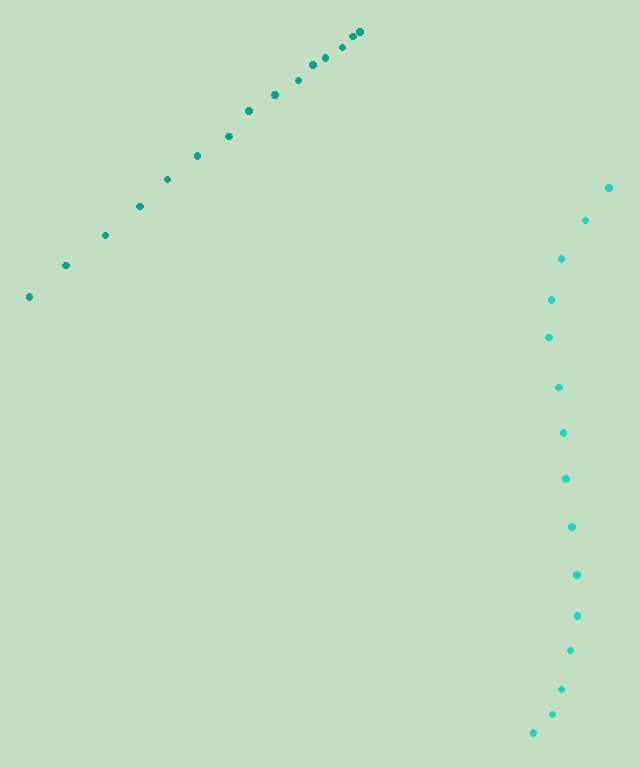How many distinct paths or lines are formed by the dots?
There are 2 distinct paths.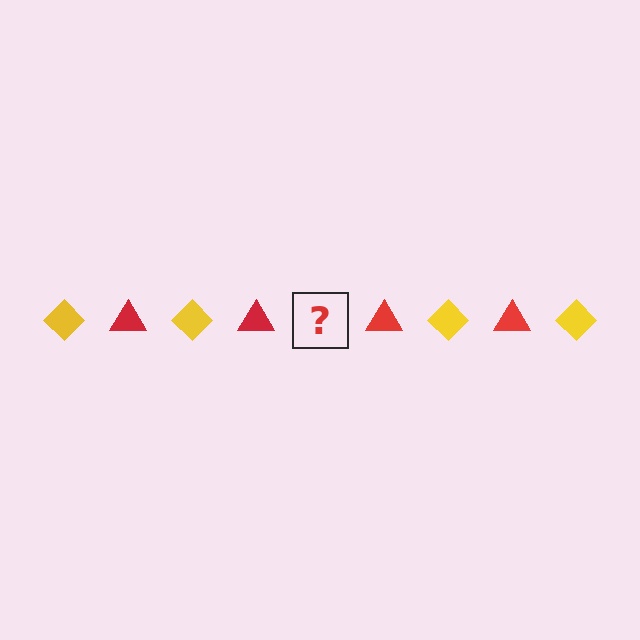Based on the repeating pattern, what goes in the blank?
The blank should be a yellow diamond.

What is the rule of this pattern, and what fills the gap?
The rule is that the pattern alternates between yellow diamond and red triangle. The gap should be filled with a yellow diamond.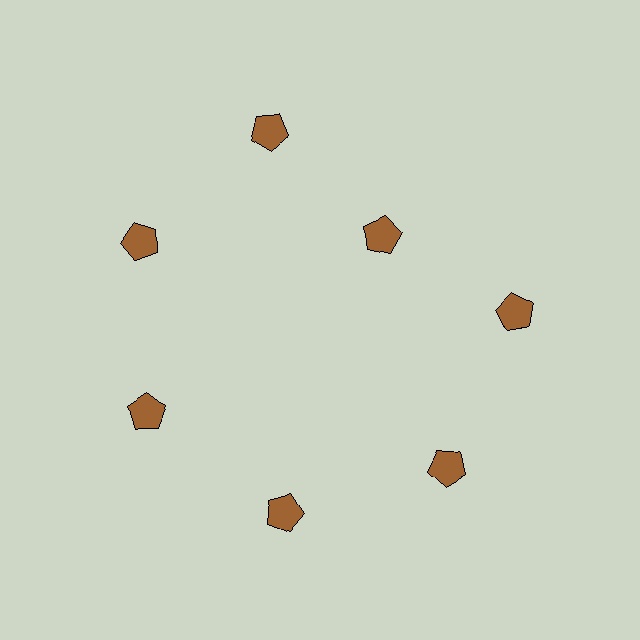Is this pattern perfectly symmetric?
No. The 7 brown pentagons are arranged in a ring, but one element near the 1 o'clock position is pulled inward toward the center, breaking the 7-fold rotational symmetry.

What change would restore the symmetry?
The symmetry would be restored by moving it outward, back onto the ring so that all 7 pentagons sit at equal angles and equal distance from the center.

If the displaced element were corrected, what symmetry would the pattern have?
It would have 7-fold rotational symmetry — the pattern would map onto itself every 51 degrees.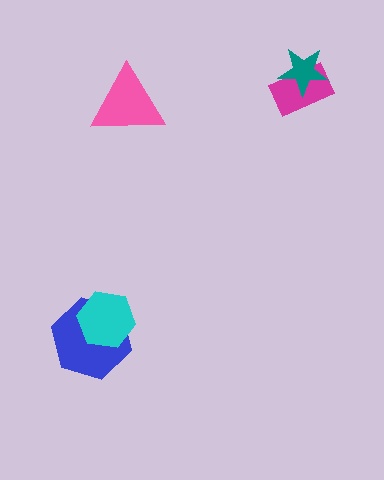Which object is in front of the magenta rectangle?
The teal star is in front of the magenta rectangle.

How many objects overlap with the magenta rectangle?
1 object overlaps with the magenta rectangle.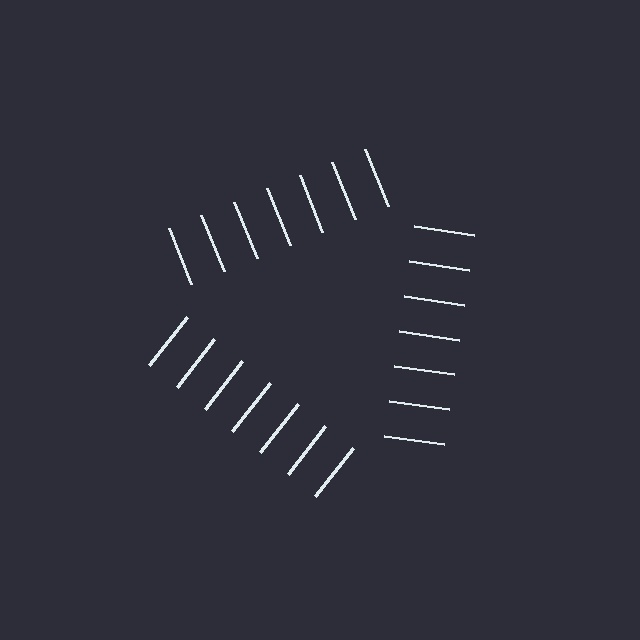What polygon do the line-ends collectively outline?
An illusory triangle — the line segments terminate on its edges but no continuous stroke is drawn.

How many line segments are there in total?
21 — 7 along each of the 3 edges.